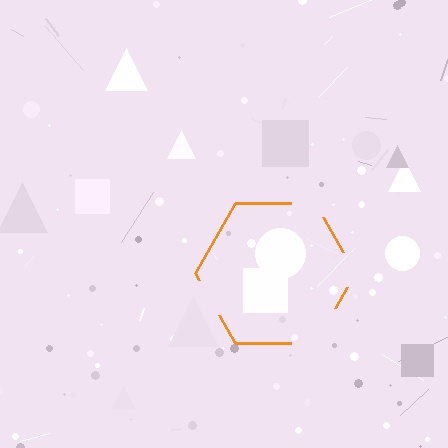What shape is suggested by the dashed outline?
The dashed outline suggests a hexagon.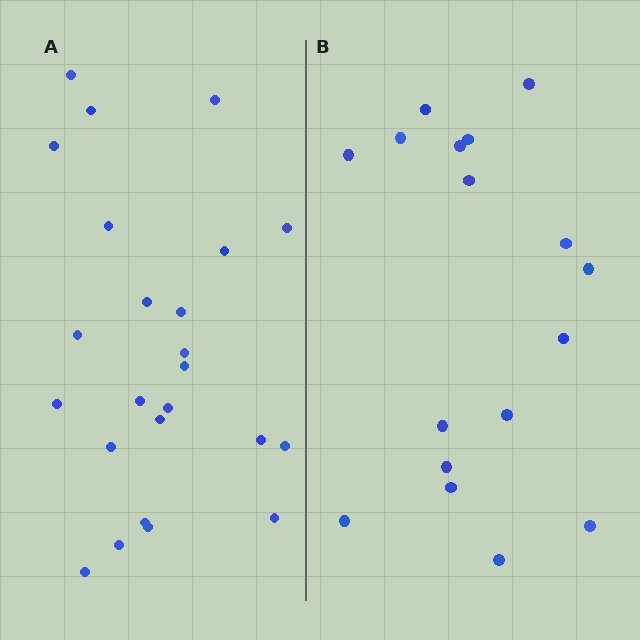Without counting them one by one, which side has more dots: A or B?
Region A (the left region) has more dots.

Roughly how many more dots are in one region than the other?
Region A has roughly 8 or so more dots than region B.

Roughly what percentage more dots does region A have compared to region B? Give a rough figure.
About 40% more.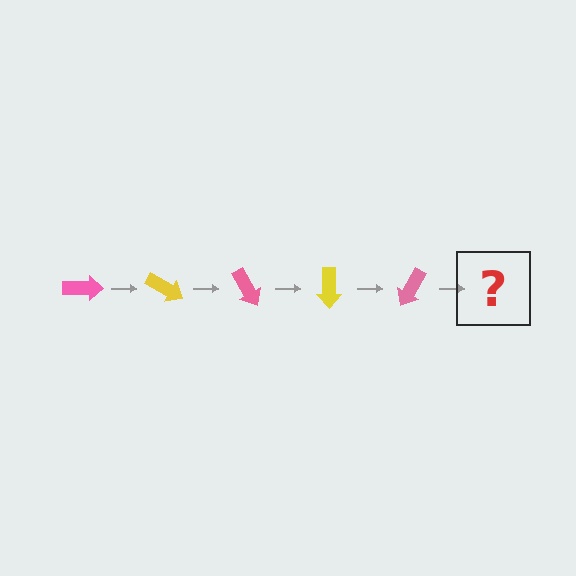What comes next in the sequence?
The next element should be a yellow arrow, rotated 150 degrees from the start.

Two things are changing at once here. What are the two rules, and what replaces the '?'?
The two rules are that it rotates 30 degrees each step and the color cycles through pink and yellow. The '?' should be a yellow arrow, rotated 150 degrees from the start.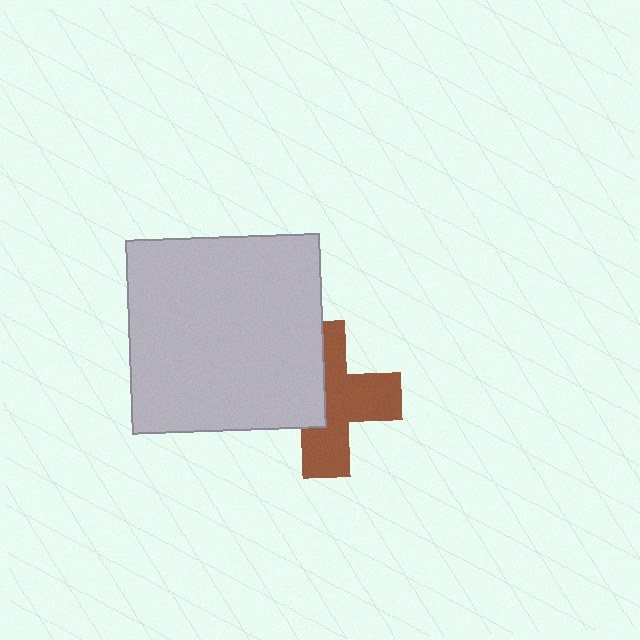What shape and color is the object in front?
The object in front is a light gray square.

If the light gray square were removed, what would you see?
You would see the complete brown cross.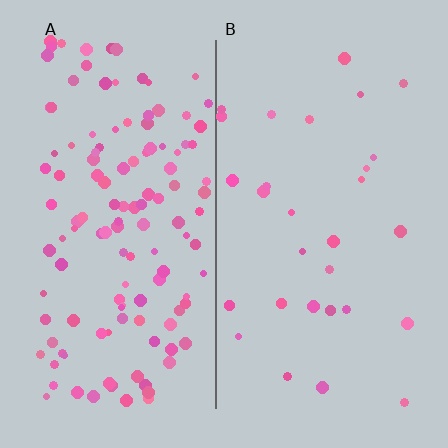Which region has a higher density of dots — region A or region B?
A (the left).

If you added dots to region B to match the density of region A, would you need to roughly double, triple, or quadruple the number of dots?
Approximately quadruple.